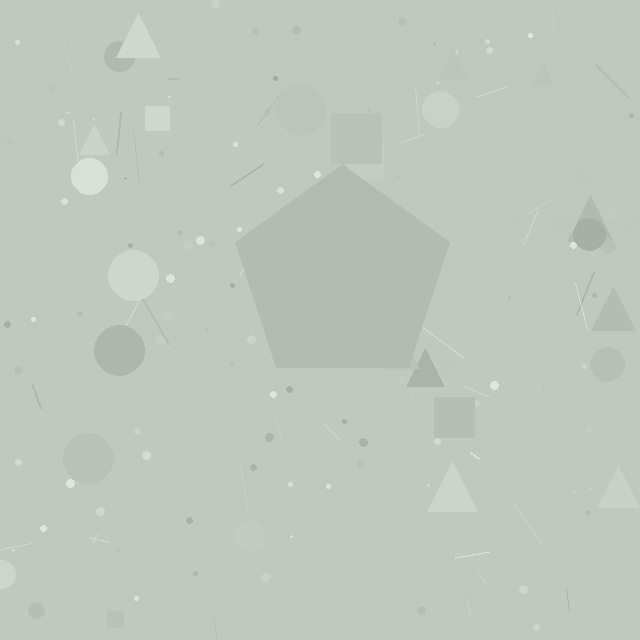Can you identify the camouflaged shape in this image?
The camouflaged shape is a pentagon.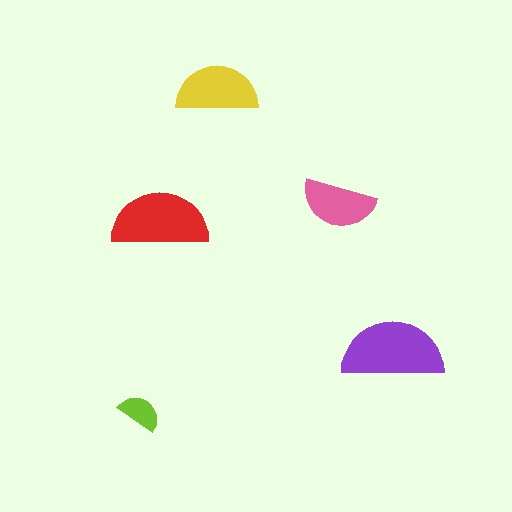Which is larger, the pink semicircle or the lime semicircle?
The pink one.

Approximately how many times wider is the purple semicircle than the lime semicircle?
About 2.5 times wider.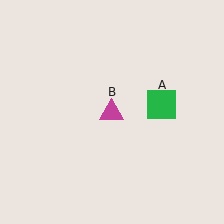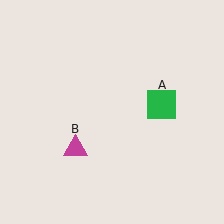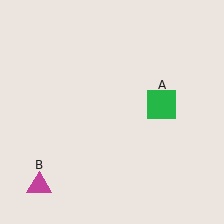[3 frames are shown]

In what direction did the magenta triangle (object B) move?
The magenta triangle (object B) moved down and to the left.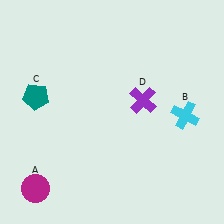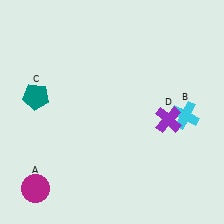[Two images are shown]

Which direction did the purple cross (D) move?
The purple cross (D) moved right.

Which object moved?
The purple cross (D) moved right.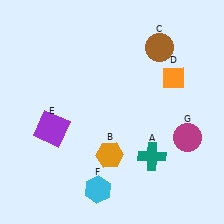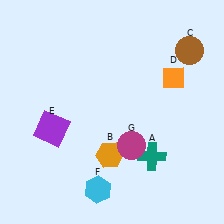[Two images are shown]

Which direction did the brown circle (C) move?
The brown circle (C) moved right.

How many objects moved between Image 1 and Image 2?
2 objects moved between the two images.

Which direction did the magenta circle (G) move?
The magenta circle (G) moved left.